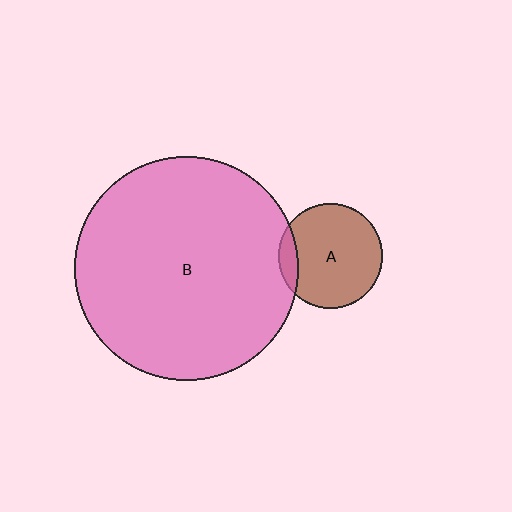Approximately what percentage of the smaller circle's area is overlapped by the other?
Approximately 10%.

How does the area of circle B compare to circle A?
Approximately 4.6 times.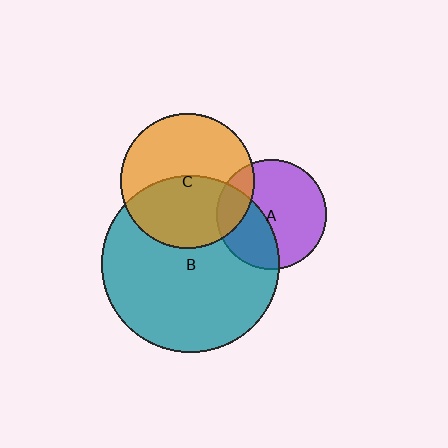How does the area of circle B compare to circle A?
Approximately 2.6 times.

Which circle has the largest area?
Circle B (teal).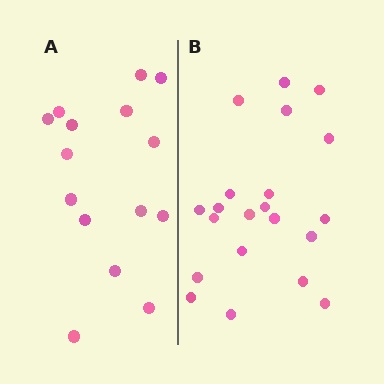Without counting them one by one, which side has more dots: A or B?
Region B (the right region) has more dots.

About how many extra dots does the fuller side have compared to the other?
Region B has about 6 more dots than region A.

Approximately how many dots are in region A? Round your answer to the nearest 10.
About 20 dots. (The exact count is 15, which rounds to 20.)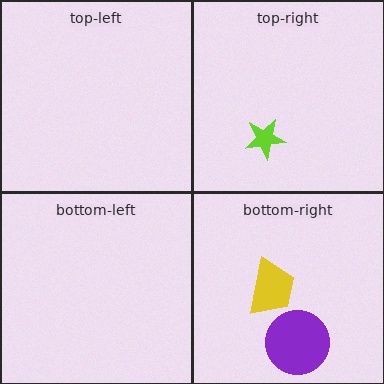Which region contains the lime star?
The top-right region.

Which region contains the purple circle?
The bottom-right region.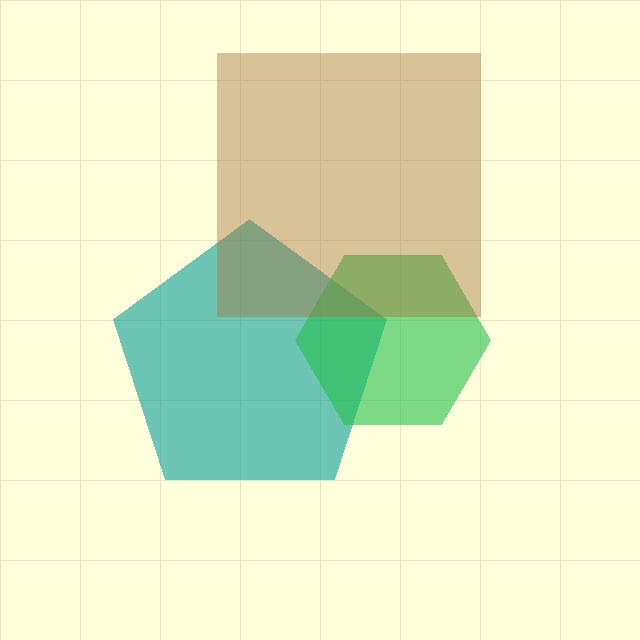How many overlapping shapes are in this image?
There are 3 overlapping shapes in the image.